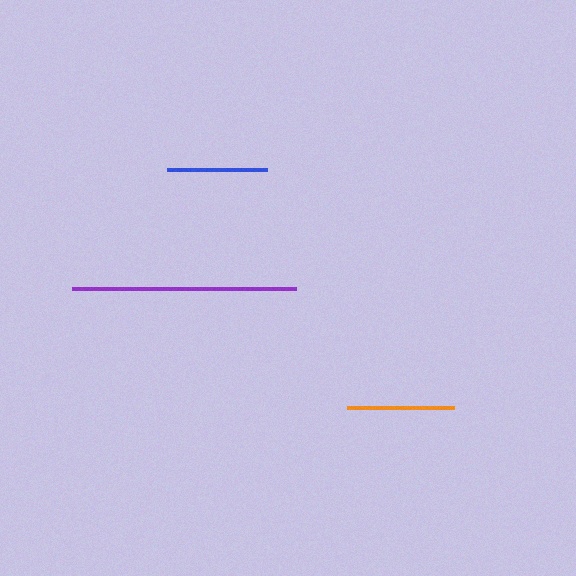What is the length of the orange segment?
The orange segment is approximately 107 pixels long.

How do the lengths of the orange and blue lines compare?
The orange and blue lines are approximately the same length.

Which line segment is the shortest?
The blue line is the shortest at approximately 101 pixels.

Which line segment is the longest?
The purple line is the longest at approximately 224 pixels.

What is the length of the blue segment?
The blue segment is approximately 101 pixels long.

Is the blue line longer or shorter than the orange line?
The orange line is longer than the blue line.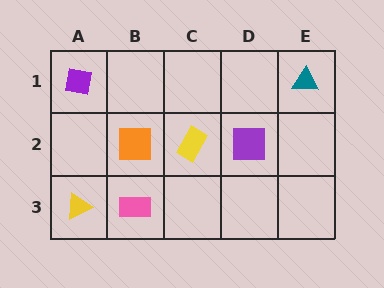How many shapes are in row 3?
2 shapes.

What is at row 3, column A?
A yellow triangle.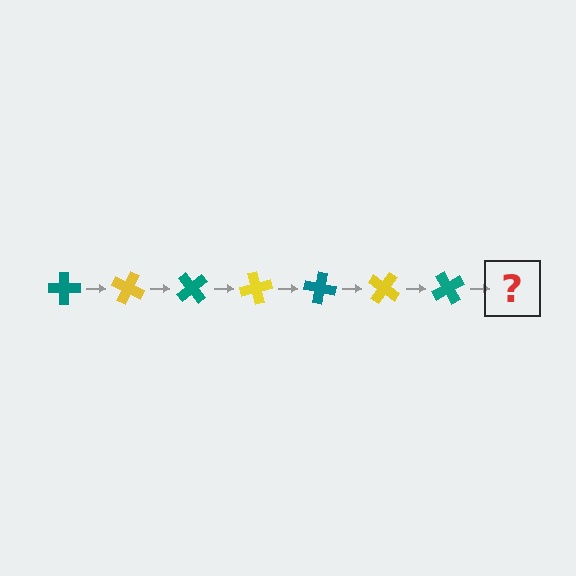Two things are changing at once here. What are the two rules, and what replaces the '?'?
The two rules are that it rotates 25 degrees each step and the color cycles through teal and yellow. The '?' should be a yellow cross, rotated 175 degrees from the start.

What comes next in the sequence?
The next element should be a yellow cross, rotated 175 degrees from the start.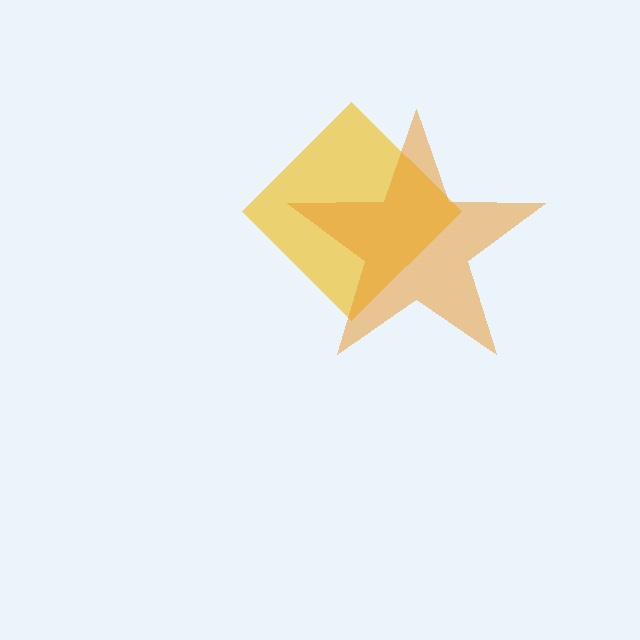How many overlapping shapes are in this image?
There are 2 overlapping shapes in the image.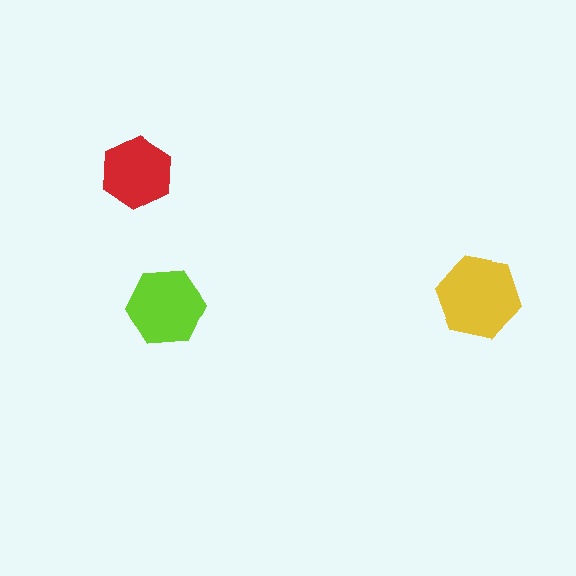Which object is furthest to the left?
The red hexagon is leftmost.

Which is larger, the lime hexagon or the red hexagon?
The lime one.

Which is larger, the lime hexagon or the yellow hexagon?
The yellow one.